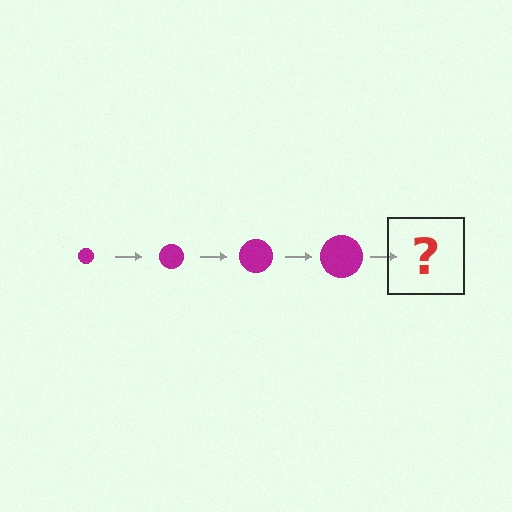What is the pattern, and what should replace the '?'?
The pattern is that the circle gets progressively larger each step. The '?' should be a magenta circle, larger than the previous one.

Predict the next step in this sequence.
The next step is a magenta circle, larger than the previous one.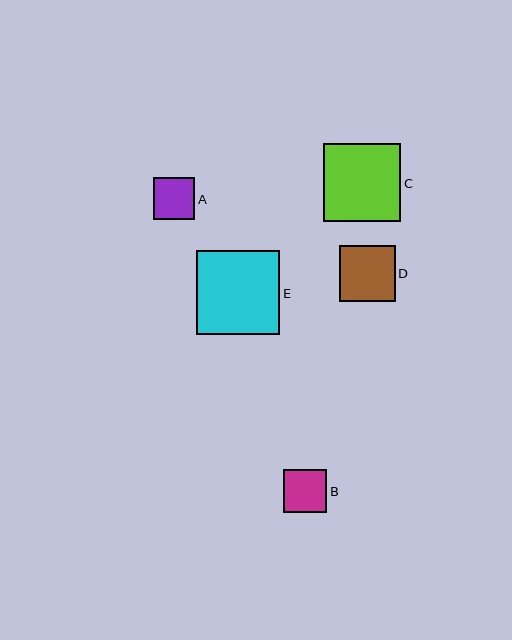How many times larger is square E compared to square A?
Square E is approximately 2.0 times the size of square A.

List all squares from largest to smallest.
From largest to smallest: E, C, D, B, A.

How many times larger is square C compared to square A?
Square C is approximately 1.9 times the size of square A.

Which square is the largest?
Square E is the largest with a size of approximately 84 pixels.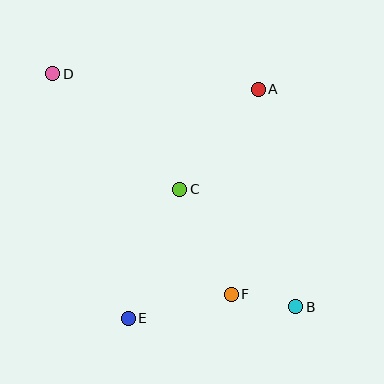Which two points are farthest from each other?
Points B and D are farthest from each other.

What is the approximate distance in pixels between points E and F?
The distance between E and F is approximately 106 pixels.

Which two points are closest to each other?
Points B and F are closest to each other.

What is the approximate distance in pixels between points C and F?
The distance between C and F is approximately 117 pixels.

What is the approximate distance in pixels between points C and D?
The distance between C and D is approximately 172 pixels.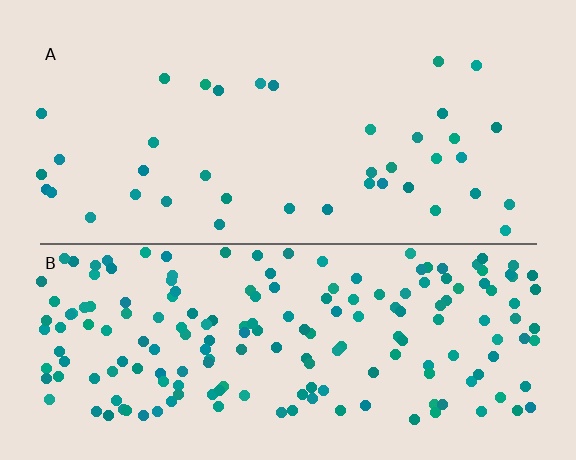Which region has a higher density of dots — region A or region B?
B (the bottom).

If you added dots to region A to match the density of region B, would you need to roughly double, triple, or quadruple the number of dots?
Approximately quadruple.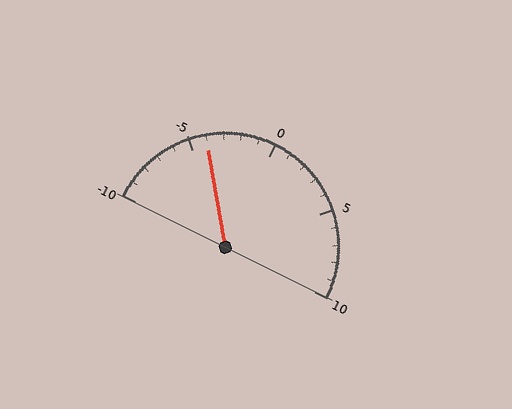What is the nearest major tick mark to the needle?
The nearest major tick mark is -5.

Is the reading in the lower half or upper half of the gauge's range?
The reading is in the lower half of the range (-10 to 10).